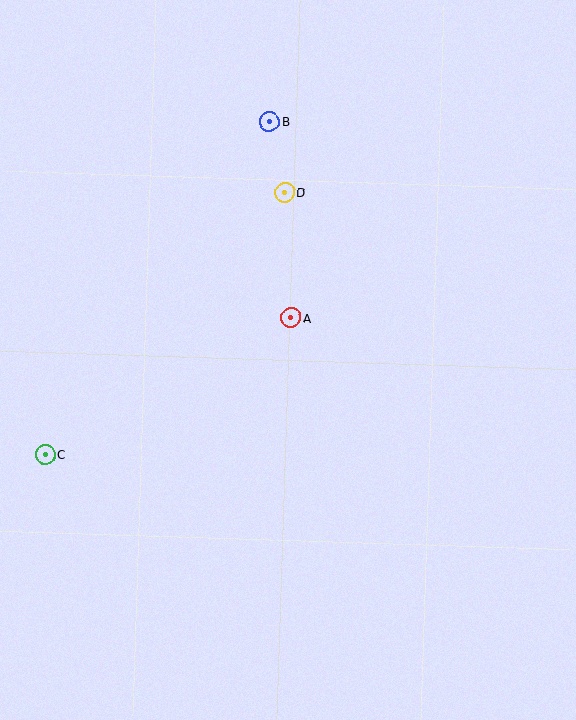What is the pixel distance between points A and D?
The distance between A and D is 125 pixels.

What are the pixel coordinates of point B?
Point B is at (270, 122).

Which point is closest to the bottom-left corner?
Point C is closest to the bottom-left corner.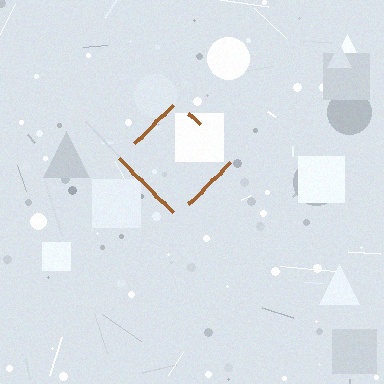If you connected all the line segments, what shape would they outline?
They would outline a diamond.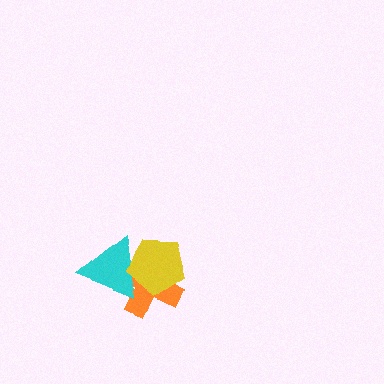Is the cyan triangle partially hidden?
Yes, it is partially covered by another shape.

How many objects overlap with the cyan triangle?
2 objects overlap with the cyan triangle.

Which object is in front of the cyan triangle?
The yellow pentagon is in front of the cyan triangle.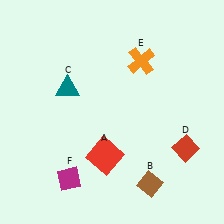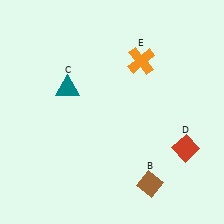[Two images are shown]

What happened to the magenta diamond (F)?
The magenta diamond (F) was removed in Image 2. It was in the bottom-left area of Image 1.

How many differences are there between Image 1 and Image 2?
There are 2 differences between the two images.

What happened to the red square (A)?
The red square (A) was removed in Image 2. It was in the bottom-left area of Image 1.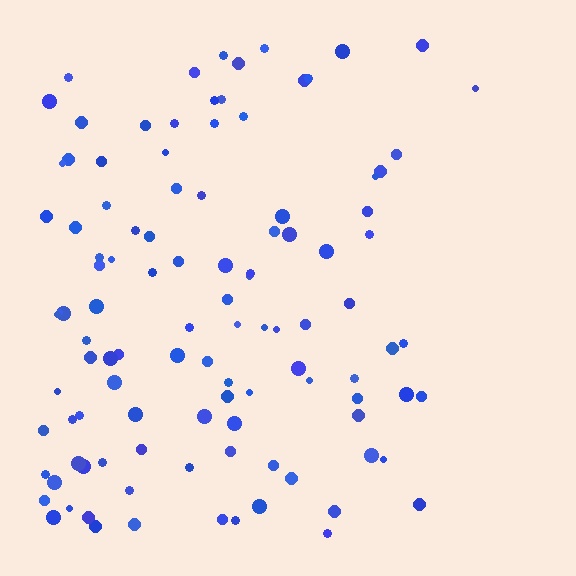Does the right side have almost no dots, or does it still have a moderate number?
Still a moderate number, just noticeably fewer than the left.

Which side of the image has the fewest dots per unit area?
The right.